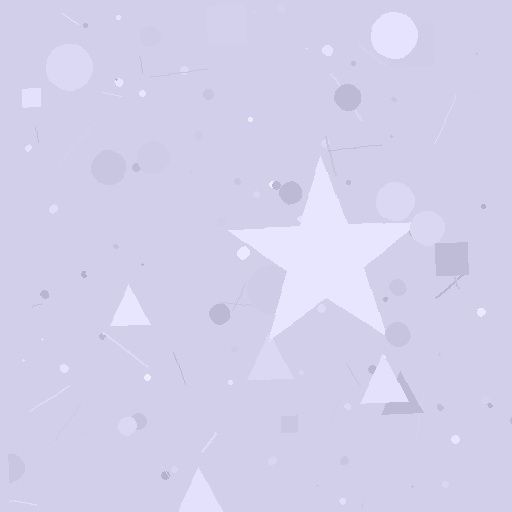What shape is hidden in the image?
A star is hidden in the image.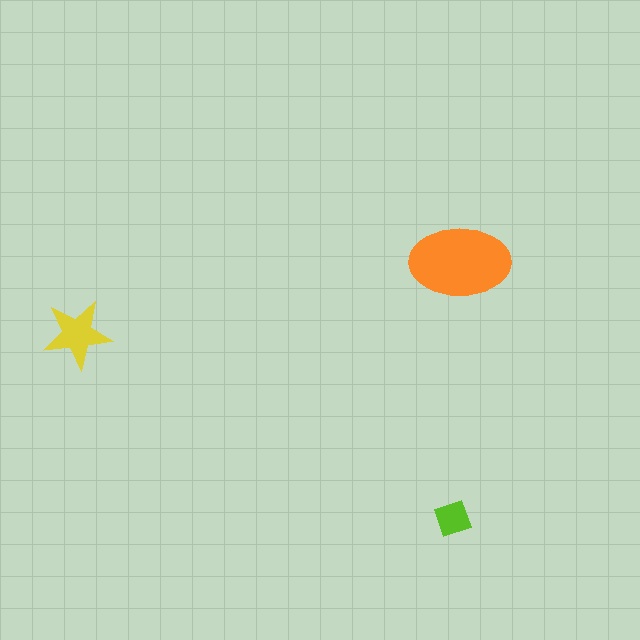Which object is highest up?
The orange ellipse is topmost.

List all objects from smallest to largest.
The lime diamond, the yellow star, the orange ellipse.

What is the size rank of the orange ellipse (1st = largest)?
1st.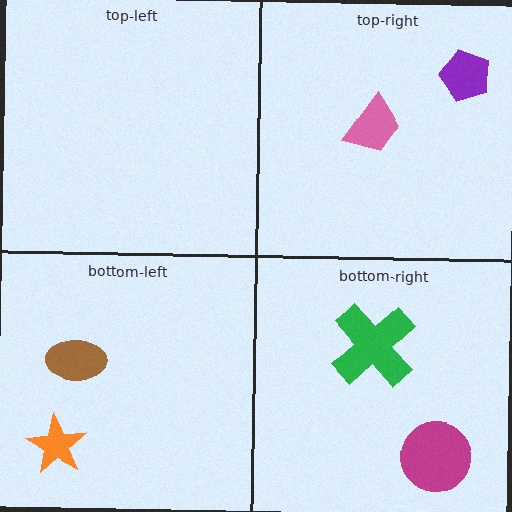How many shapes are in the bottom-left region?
2.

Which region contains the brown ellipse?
The bottom-left region.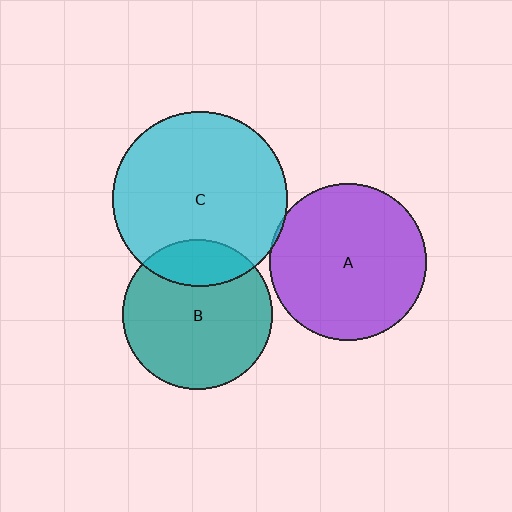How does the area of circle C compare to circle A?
Approximately 1.2 times.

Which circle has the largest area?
Circle C (cyan).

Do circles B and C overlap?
Yes.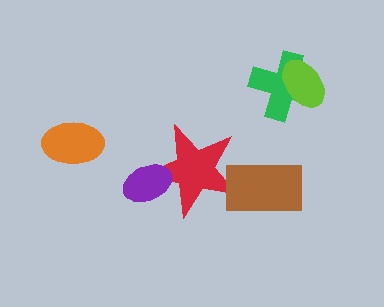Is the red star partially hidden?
Yes, it is partially covered by another shape.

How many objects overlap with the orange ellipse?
0 objects overlap with the orange ellipse.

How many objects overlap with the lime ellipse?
1 object overlaps with the lime ellipse.